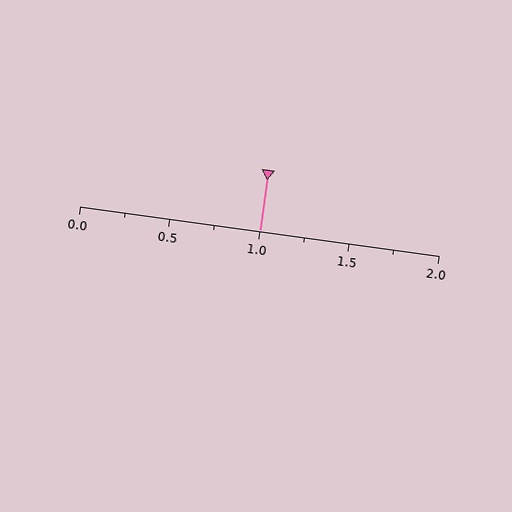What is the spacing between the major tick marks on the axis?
The major ticks are spaced 0.5 apart.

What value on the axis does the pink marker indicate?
The marker indicates approximately 1.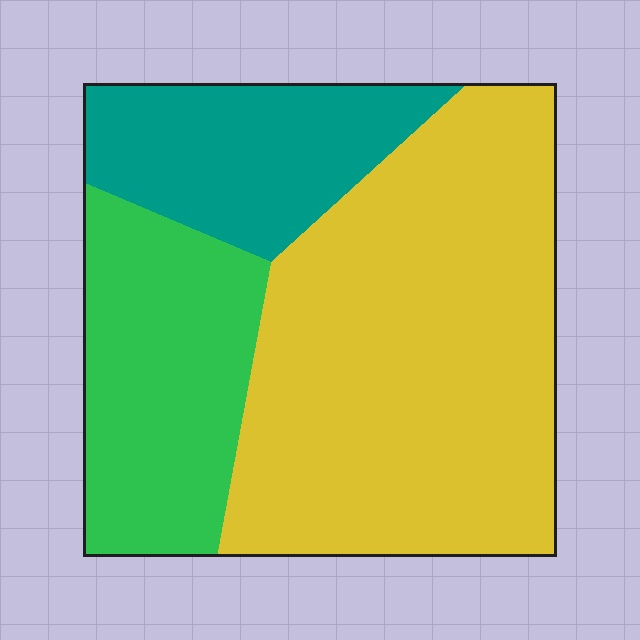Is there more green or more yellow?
Yellow.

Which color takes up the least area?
Teal, at roughly 20%.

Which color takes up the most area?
Yellow, at roughly 55%.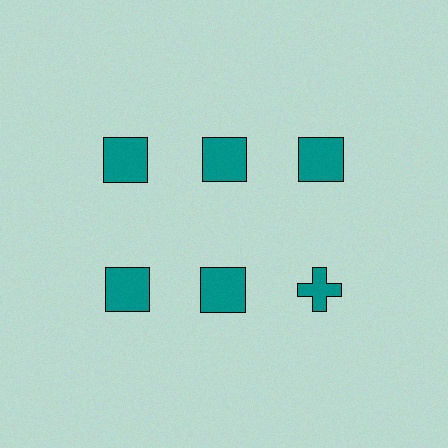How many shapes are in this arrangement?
There are 6 shapes arranged in a grid pattern.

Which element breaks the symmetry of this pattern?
The teal cross in the second row, center column breaks the symmetry. All other shapes are teal squares.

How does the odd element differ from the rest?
It has a different shape: cross instead of square.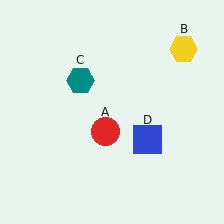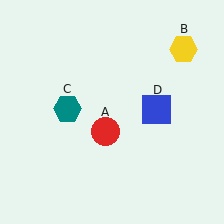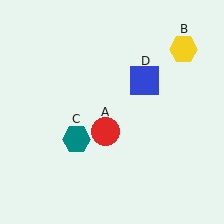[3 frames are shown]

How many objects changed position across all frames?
2 objects changed position: teal hexagon (object C), blue square (object D).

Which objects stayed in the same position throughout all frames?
Red circle (object A) and yellow hexagon (object B) remained stationary.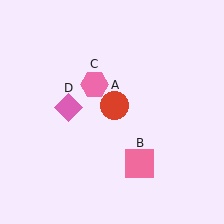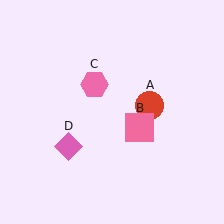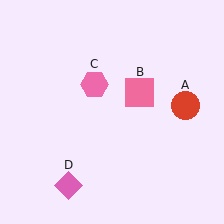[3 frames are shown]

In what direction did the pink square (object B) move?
The pink square (object B) moved up.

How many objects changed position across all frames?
3 objects changed position: red circle (object A), pink square (object B), pink diamond (object D).